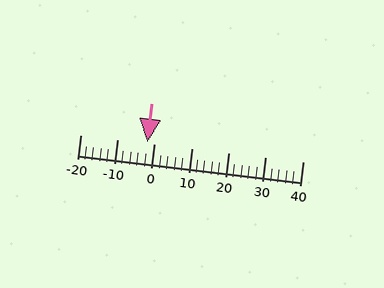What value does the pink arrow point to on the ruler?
The pink arrow points to approximately -2.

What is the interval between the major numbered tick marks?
The major tick marks are spaced 10 units apart.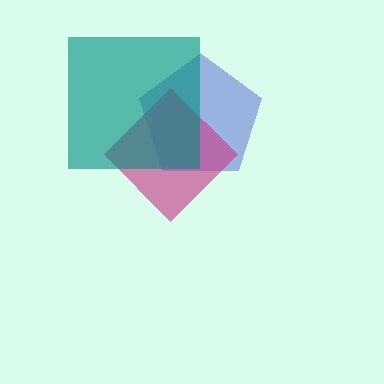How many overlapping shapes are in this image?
There are 3 overlapping shapes in the image.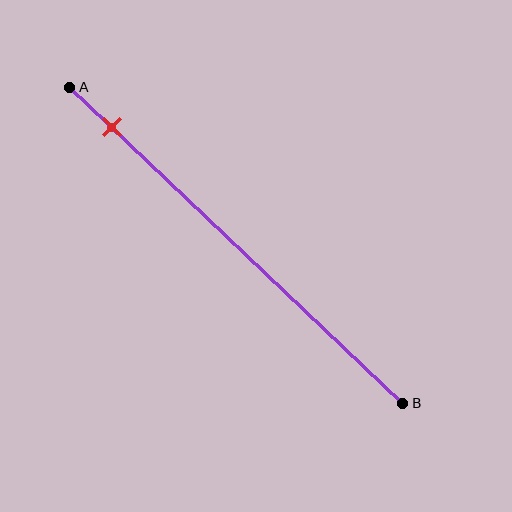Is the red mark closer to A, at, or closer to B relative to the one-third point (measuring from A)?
The red mark is closer to point A than the one-third point of segment AB.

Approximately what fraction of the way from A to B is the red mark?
The red mark is approximately 15% of the way from A to B.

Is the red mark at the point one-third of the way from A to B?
No, the mark is at about 15% from A, not at the 33% one-third point.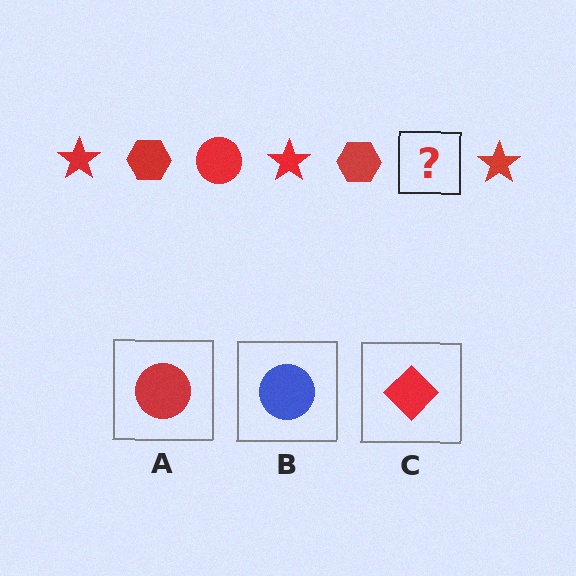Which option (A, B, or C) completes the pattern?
A.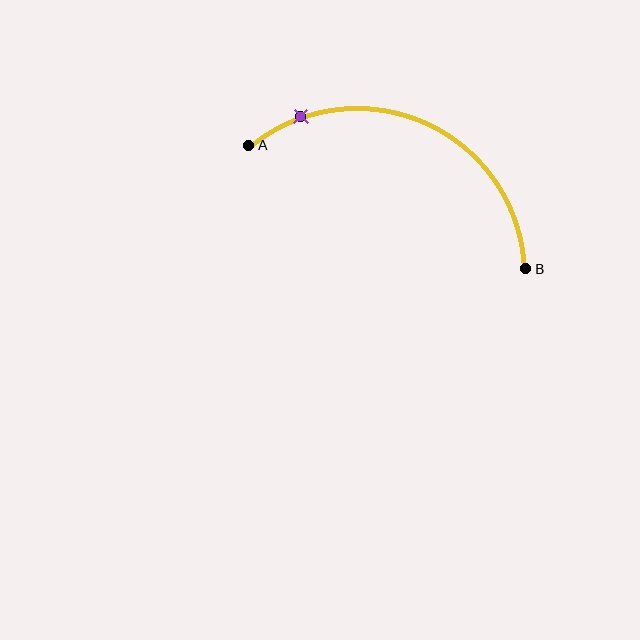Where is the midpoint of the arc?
The arc midpoint is the point on the curve farthest from the straight line joining A and B. It sits above that line.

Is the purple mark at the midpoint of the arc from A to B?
No. The purple mark lies on the arc but is closer to endpoint A. The arc midpoint would be at the point on the curve equidistant along the arc from both A and B.